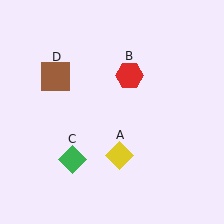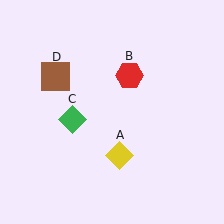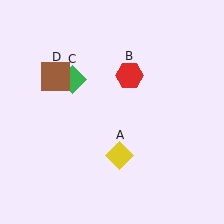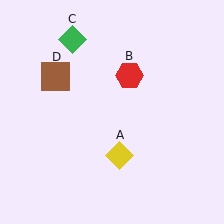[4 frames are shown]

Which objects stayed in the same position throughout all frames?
Yellow diamond (object A) and red hexagon (object B) and brown square (object D) remained stationary.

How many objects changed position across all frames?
1 object changed position: green diamond (object C).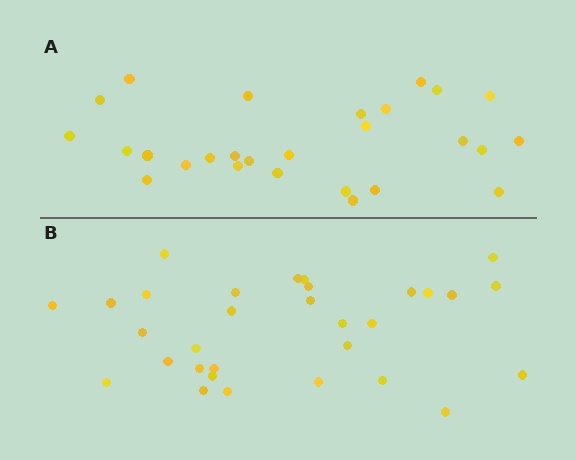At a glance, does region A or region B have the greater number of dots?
Region B (the bottom region) has more dots.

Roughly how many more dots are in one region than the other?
Region B has about 4 more dots than region A.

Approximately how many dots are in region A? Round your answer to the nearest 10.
About 30 dots. (The exact count is 27, which rounds to 30.)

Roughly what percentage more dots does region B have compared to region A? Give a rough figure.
About 15% more.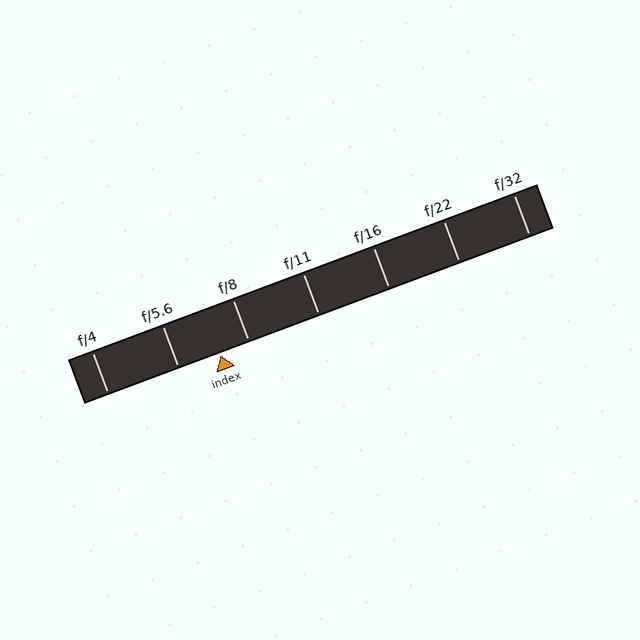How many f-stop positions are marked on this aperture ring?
There are 7 f-stop positions marked.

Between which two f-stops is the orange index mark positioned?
The index mark is between f/5.6 and f/8.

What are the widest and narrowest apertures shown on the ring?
The widest aperture shown is f/4 and the narrowest is f/32.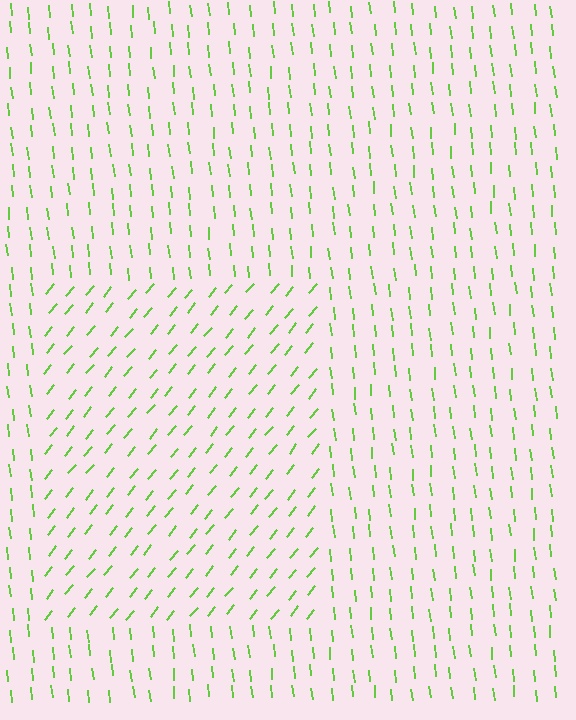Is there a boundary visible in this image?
Yes, there is a texture boundary formed by a change in line orientation.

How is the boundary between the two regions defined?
The boundary is defined purely by a change in line orientation (approximately 45 degrees difference). All lines are the same color and thickness.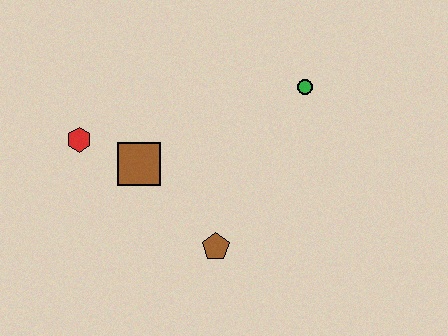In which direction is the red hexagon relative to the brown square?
The red hexagon is to the left of the brown square.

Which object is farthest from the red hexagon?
The green circle is farthest from the red hexagon.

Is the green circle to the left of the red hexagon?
No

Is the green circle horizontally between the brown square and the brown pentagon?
No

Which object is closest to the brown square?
The red hexagon is closest to the brown square.